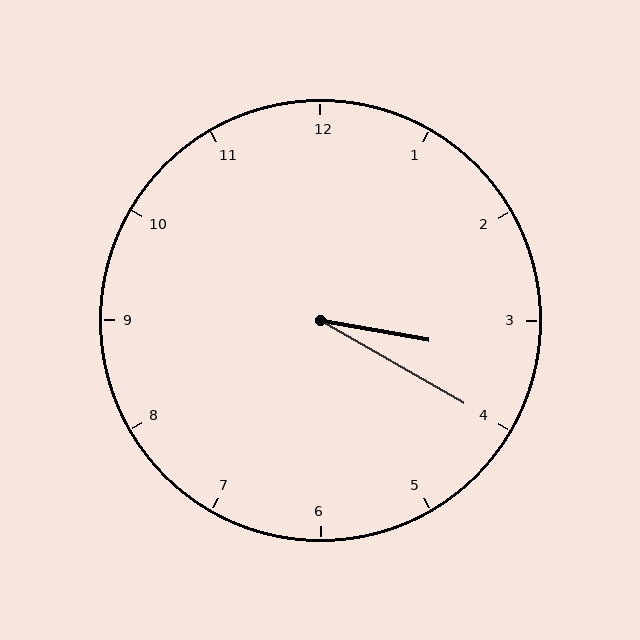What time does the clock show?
3:20.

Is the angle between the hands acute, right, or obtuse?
It is acute.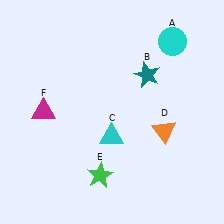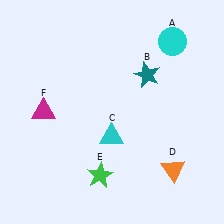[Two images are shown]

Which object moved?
The orange triangle (D) moved down.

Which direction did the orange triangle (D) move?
The orange triangle (D) moved down.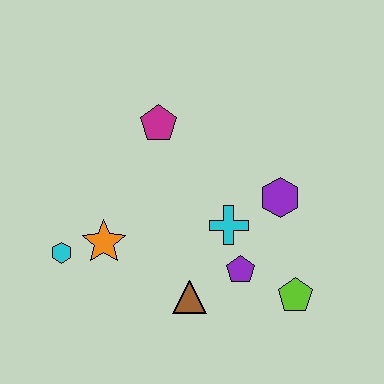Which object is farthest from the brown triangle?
The magenta pentagon is farthest from the brown triangle.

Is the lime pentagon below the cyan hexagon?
Yes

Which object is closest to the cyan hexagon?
The orange star is closest to the cyan hexagon.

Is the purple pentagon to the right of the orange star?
Yes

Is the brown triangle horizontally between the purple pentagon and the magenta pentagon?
Yes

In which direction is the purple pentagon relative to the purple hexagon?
The purple pentagon is below the purple hexagon.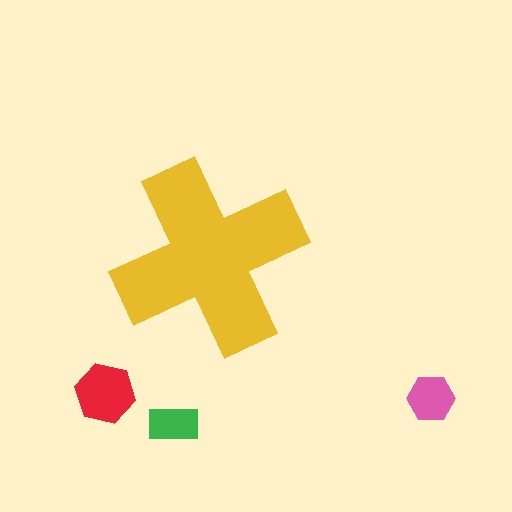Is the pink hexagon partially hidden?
No, the pink hexagon is fully visible.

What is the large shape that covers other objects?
A yellow cross.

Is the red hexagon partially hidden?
No, the red hexagon is fully visible.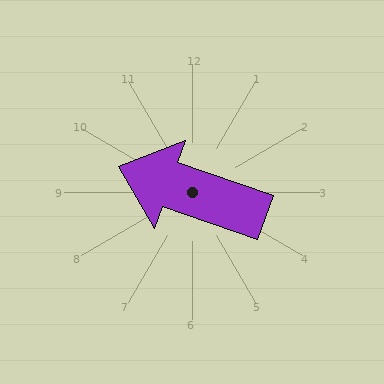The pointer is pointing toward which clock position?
Roughly 10 o'clock.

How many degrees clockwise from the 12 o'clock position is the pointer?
Approximately 289 degrees.